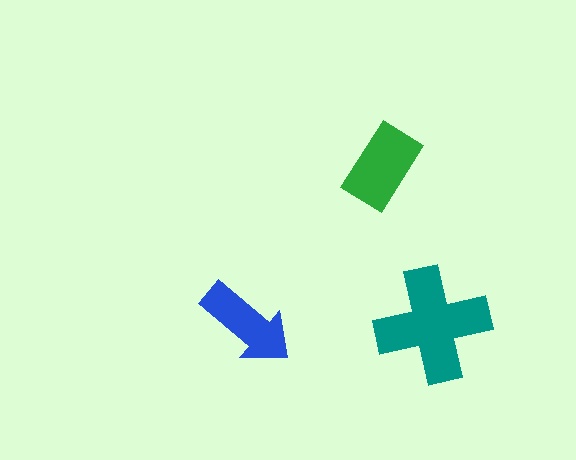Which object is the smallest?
The blue arrow.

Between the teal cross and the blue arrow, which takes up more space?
The teal cross.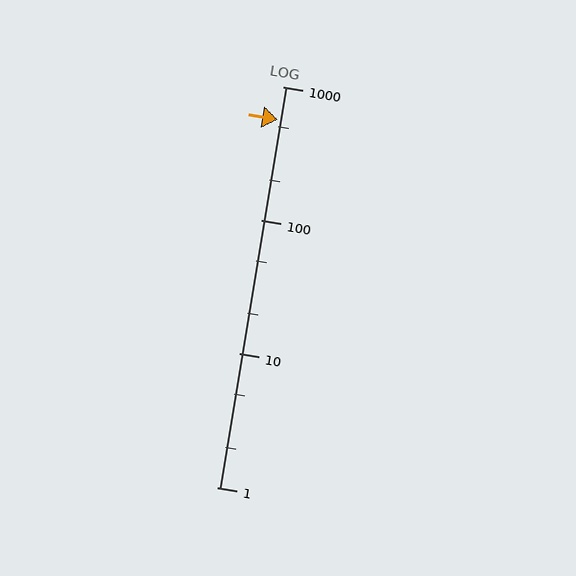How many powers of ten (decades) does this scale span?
The scale spans 3 decades, from 1 to 1000.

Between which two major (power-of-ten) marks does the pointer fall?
The pointer is between 100 and 1000.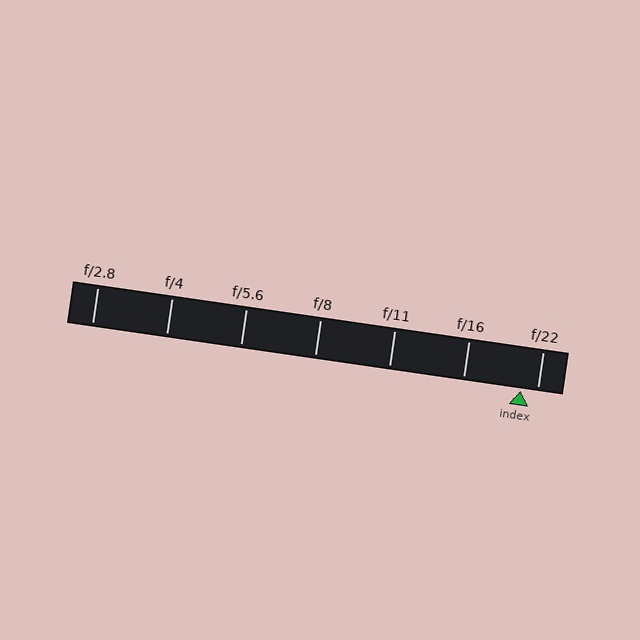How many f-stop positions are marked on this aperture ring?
There are 7 f-stop positions marked.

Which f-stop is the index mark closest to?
The index mark is closest to f/22.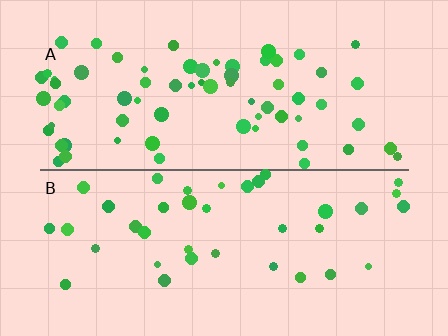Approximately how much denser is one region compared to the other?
Approximately 1.8× — region A over region B.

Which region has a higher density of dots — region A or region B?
A (the top).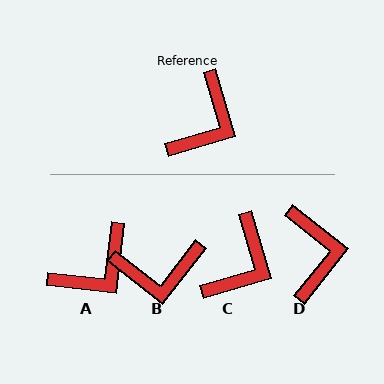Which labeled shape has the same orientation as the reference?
C.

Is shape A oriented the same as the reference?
No, it is off by about 23 degrees.